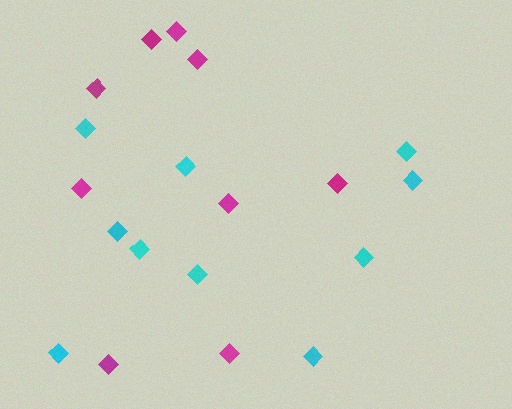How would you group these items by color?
There are 2 groups: one group of magenta diamonds (9) and one group of cyan diamonds (10).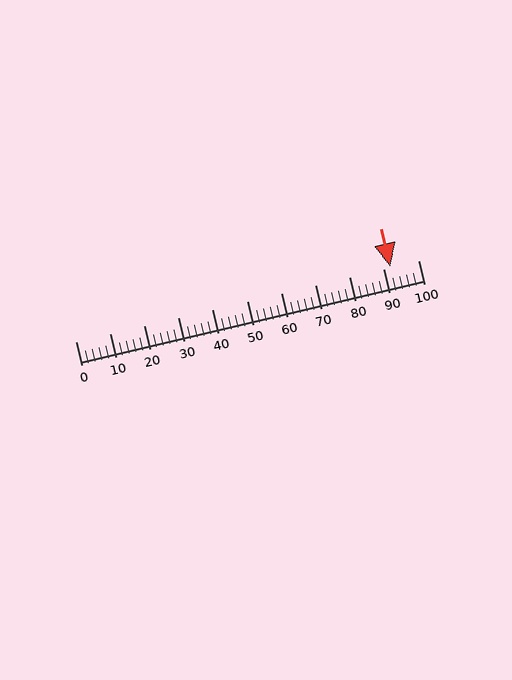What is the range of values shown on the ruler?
The ruler shows values from 0 to 100.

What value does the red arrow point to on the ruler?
The red arrow points to approximately 92.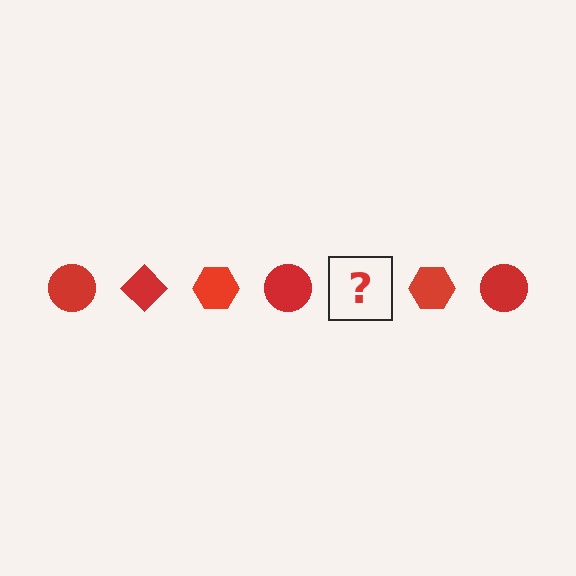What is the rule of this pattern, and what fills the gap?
The rule is that the pattern cycles through circle, diamond, hexagon shapes in red. The gap should be filled with a red diamond.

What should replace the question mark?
The question mark should be replaced with a red diamond.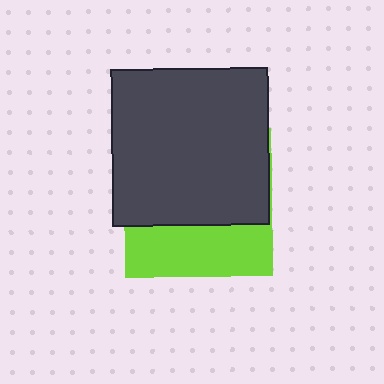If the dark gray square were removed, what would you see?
You would see the complete lime square.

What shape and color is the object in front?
The object in front is a dark gray square.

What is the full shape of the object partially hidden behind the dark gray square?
The partially hidden object is a lime square.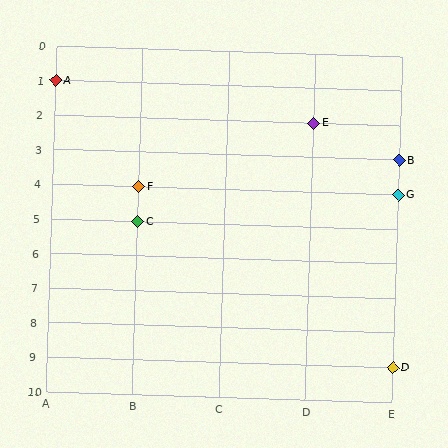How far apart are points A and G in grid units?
Points A and G are 4 columns and 3 rows apart (about 5.0 grid units diagonally).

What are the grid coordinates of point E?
Point E is at grid coordinates (D, 2).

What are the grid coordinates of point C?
Point C is at grid coordinates (B, 5).